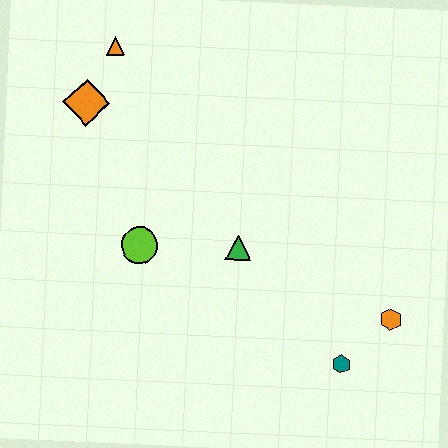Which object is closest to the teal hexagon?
The orange hexagon is closest to the teal hexagon.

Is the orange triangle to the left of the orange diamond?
No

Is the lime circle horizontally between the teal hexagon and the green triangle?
No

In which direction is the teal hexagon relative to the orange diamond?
The teal hexagon is to the right of the orange diamond.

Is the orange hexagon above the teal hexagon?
Yes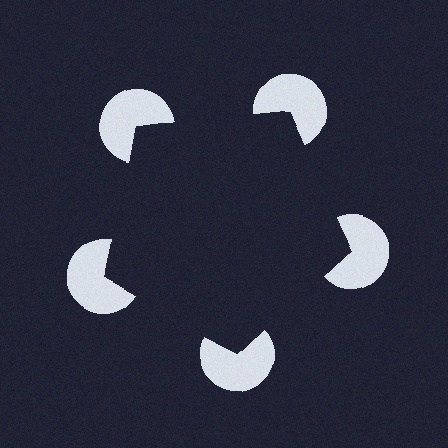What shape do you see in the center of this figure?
An illusory pentagon — its edges are inferred from the aligned wedge cuts in the pac-man discs, not physically drawn.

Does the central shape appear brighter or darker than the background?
It typically appears slightly darker than the background, even though no actual brightness change is drawn.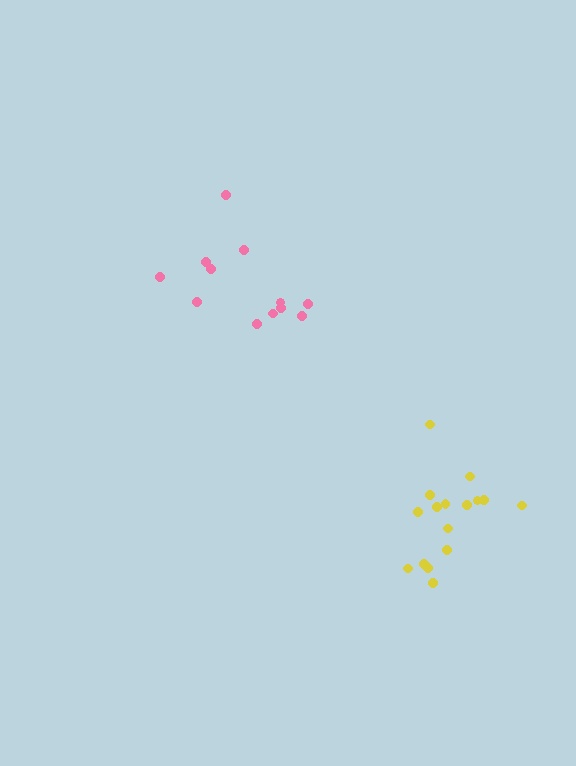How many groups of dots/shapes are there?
There are 2 groups.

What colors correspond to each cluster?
The clusters are colored: pink, yellow.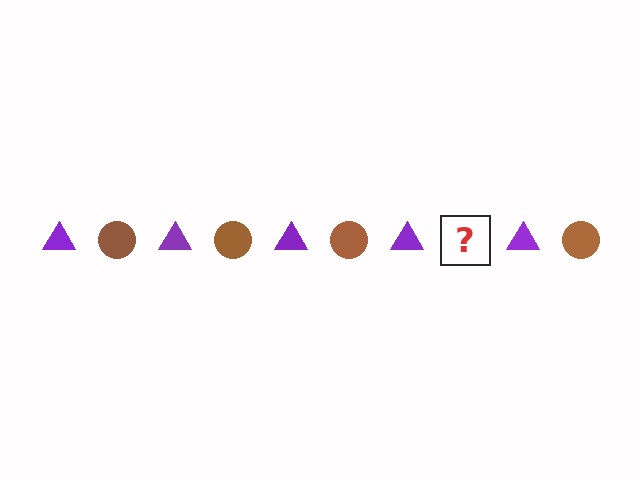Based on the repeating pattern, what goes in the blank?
The blank should be a brown circle.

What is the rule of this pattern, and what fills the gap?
The rule is that the pattern alternates between purple triangle and brown circle. The gap should be filled with a brown circle.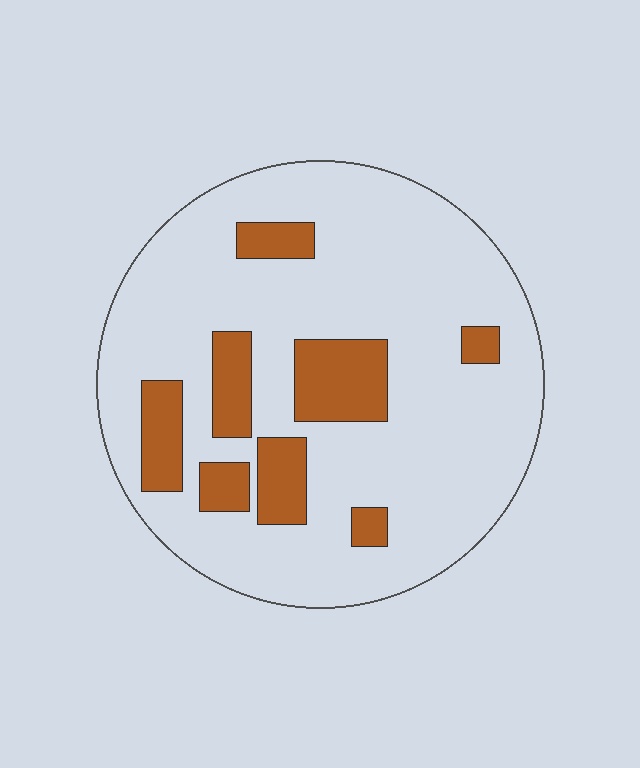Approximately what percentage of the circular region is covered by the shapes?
Approximately 20%.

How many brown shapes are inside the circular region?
8.